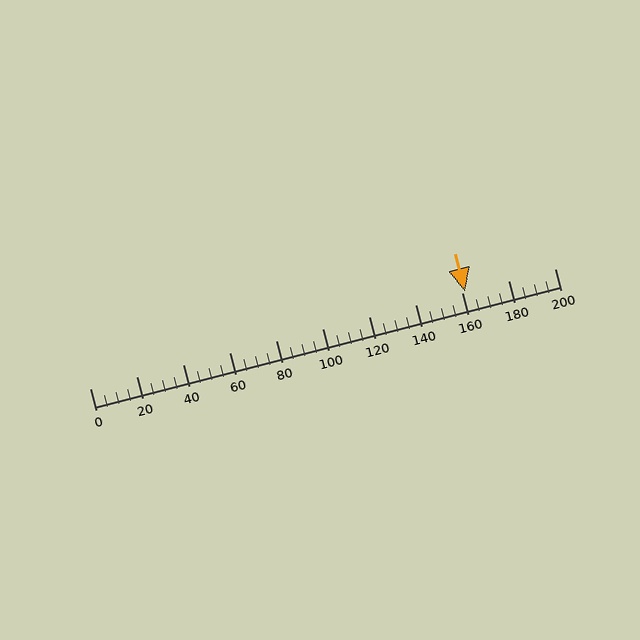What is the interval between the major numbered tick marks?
The major tick marks are spaced 20 units apart.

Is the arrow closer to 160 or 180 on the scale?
The arrow is closer to 160.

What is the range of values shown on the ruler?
The ruler shows values from 0 to 200.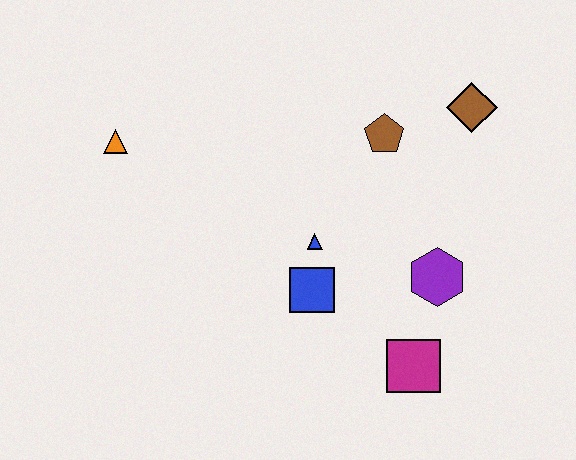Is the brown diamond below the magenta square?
No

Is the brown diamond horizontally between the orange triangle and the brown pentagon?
No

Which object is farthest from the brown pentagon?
The orange triangle is farthest from the brown pentagon.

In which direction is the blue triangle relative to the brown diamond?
The blue triangle is to the left of the brown diamond.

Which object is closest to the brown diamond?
The brown pentagon is closest to the brown diamond.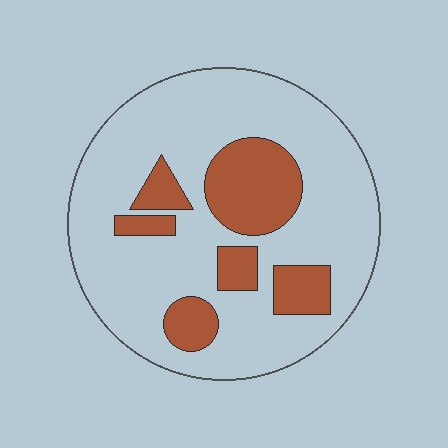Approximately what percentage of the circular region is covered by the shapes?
Approximately 25%.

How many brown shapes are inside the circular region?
6.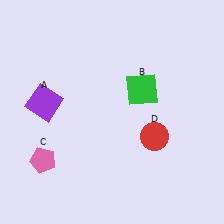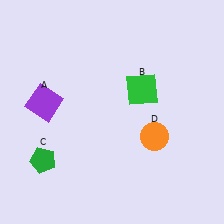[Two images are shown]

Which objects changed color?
C changed from pink to green. D changed from red to orange.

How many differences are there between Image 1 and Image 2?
There are 2 differences between the two images.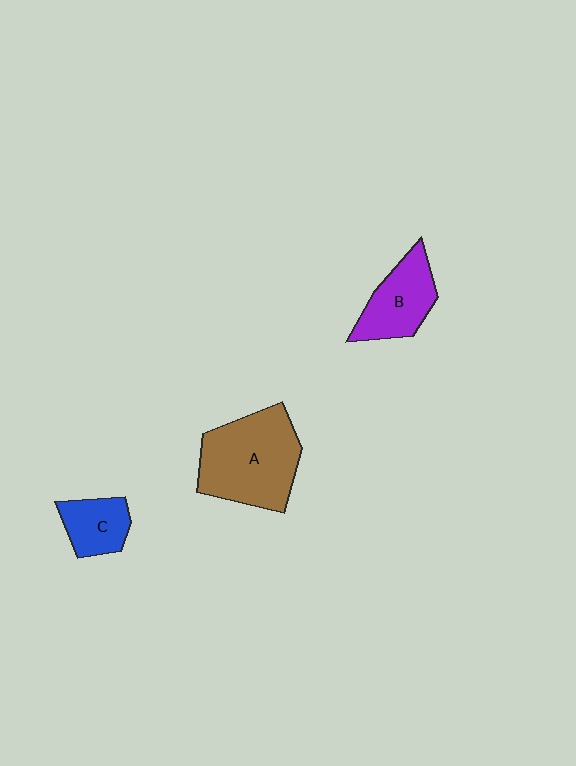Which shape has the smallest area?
Shape C (blue).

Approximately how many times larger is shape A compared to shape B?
Approximately 1.7 times.